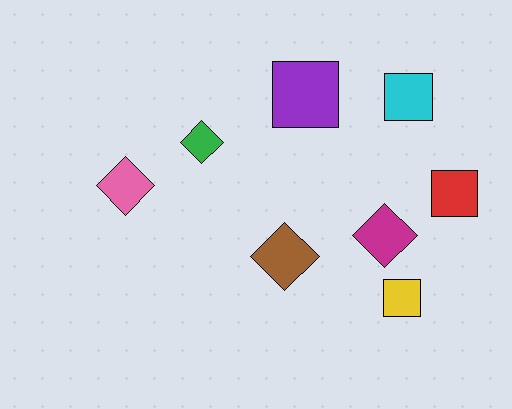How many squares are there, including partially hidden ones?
There are 4 squares.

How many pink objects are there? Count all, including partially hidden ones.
There is 1 pink object.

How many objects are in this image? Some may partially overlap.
There are 8 objects.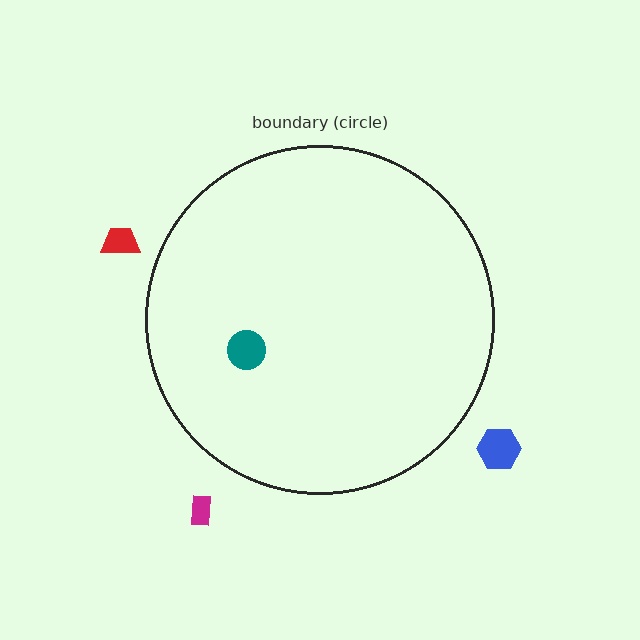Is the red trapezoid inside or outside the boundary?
Outside.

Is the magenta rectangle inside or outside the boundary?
Outside.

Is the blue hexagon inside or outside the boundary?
Outside.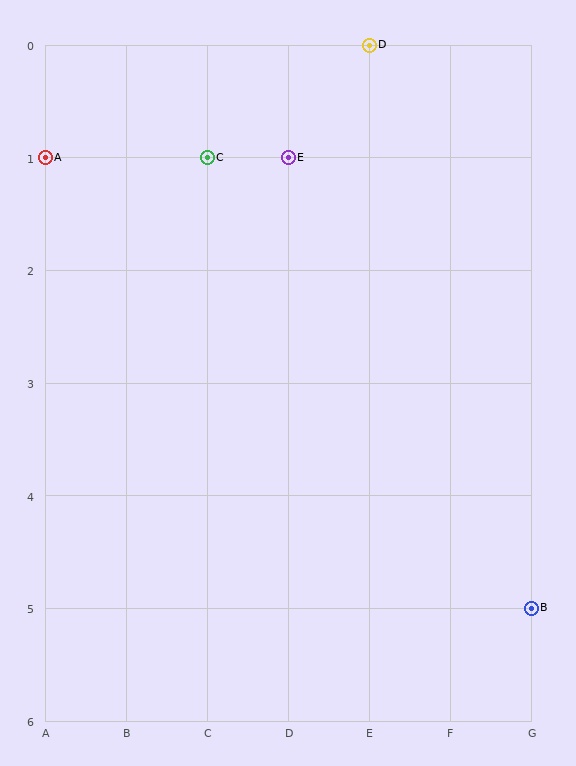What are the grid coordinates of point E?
Point E is at grid coordinates (D, 1).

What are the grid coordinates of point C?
Point C is at grid coordinates (C, 1).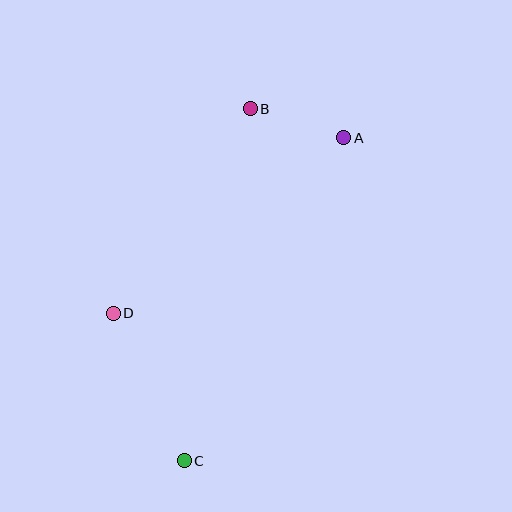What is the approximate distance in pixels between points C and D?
The distance between C and D is approximately 164 pixels.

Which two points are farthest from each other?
Points A and C are farthest from each other.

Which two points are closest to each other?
Points A and B are closest to each other.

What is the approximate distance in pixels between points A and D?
The distance between A and D is approximately 290 pixels.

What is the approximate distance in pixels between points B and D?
The distance between B and D is approximately 246 pixels.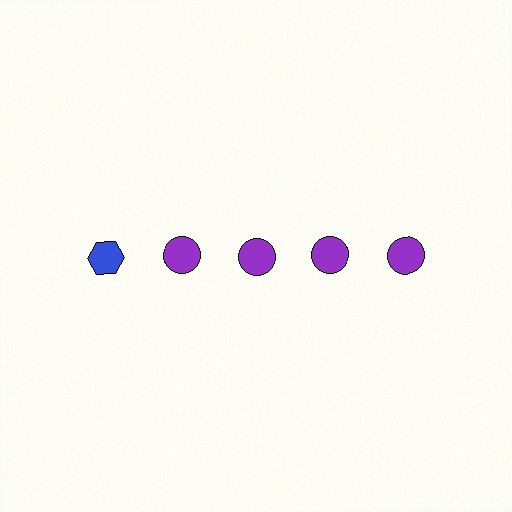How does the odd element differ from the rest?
It differs in both color (blue instead of purple) and shape (hexagon instead of circle).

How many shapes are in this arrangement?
There are 5 shapes arranged in a grid pattern.